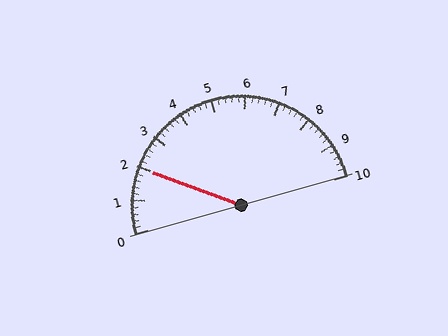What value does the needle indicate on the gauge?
The needle indicates approximately 2.0.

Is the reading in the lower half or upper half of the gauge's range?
The reading is in the lower half of the range (0 to 10).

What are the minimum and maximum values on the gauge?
The gauge ranges from 0 to 10.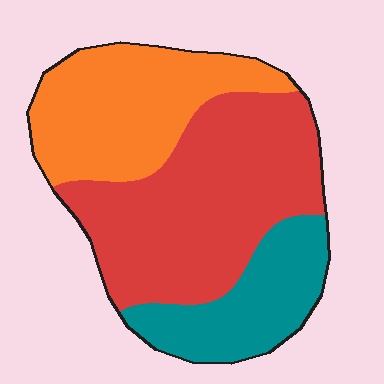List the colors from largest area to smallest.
From largest to smallest: red, orange, teal.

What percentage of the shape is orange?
Orange takes up about one third (1/3) of the shape.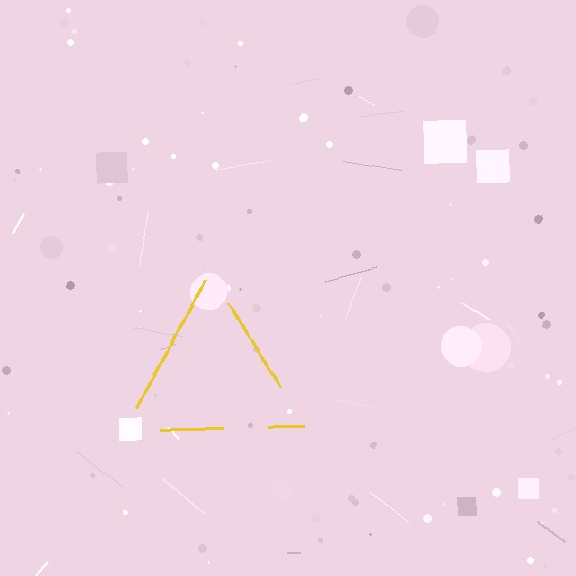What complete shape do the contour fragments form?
The contour fragments form a triangle.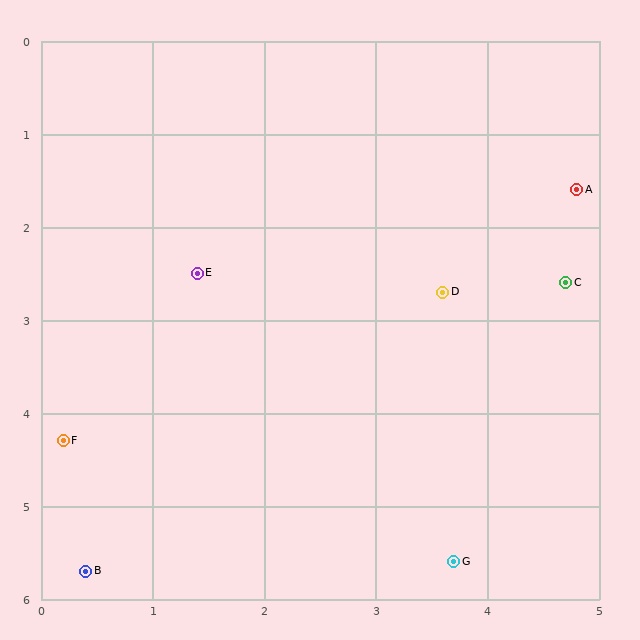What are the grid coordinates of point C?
Point C is at approximately (4.7, 2.6).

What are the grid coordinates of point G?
Point G is at approximately (3.7, 5.6).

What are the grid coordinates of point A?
Point A is at approximately (4.8, 1.6).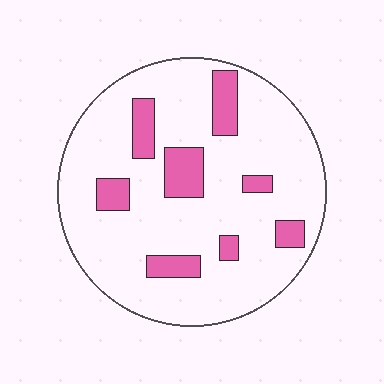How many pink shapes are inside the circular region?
8.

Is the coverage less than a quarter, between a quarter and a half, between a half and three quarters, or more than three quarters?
Less than a quarter.